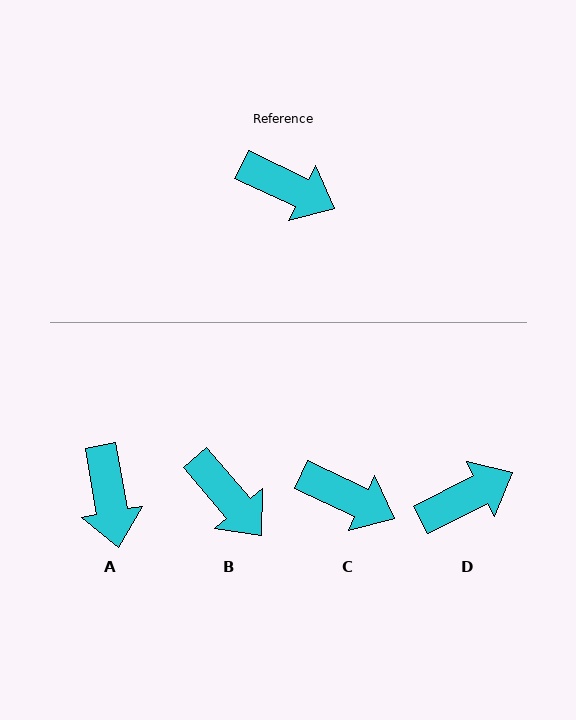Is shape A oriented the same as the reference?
No, it is off by about 55 degrees.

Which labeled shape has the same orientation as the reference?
C.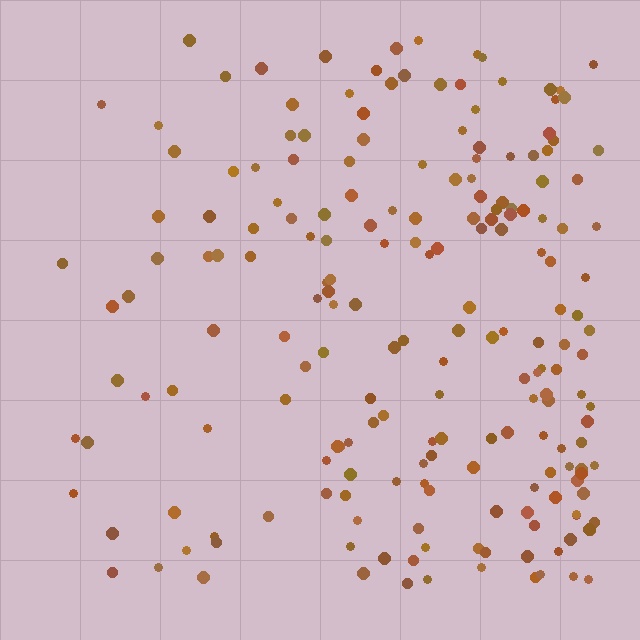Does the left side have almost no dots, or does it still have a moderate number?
Still a moderate number, just noticeably fewer than the right.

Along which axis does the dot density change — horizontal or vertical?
Horizontal.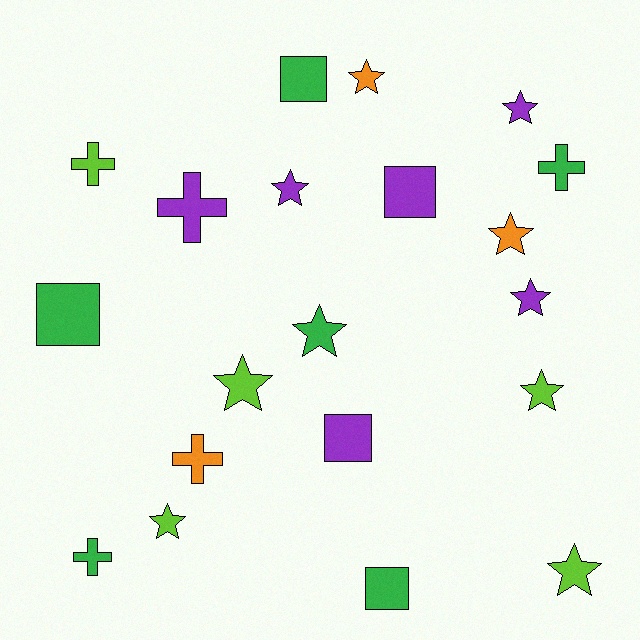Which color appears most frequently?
Purple, with 6 objects.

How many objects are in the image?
There are 20 objects.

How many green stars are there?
There is 1 green star.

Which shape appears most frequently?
Star, with 10 objects.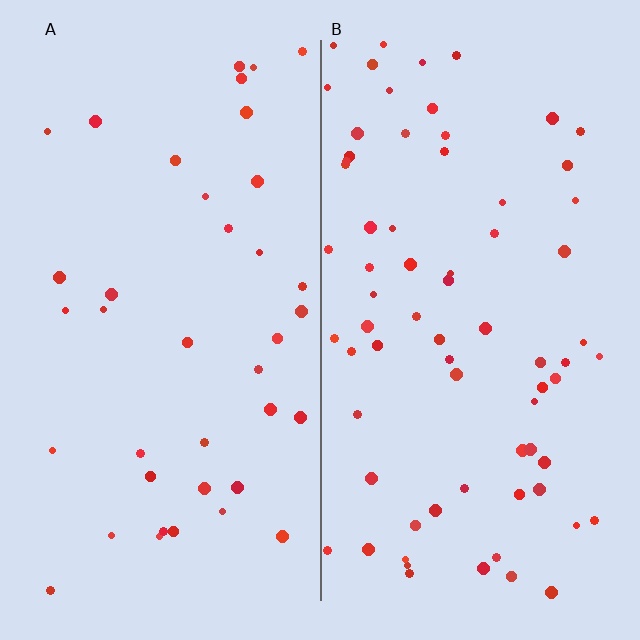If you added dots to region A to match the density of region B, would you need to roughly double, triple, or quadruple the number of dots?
Approximately double.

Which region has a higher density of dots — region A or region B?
B (the right).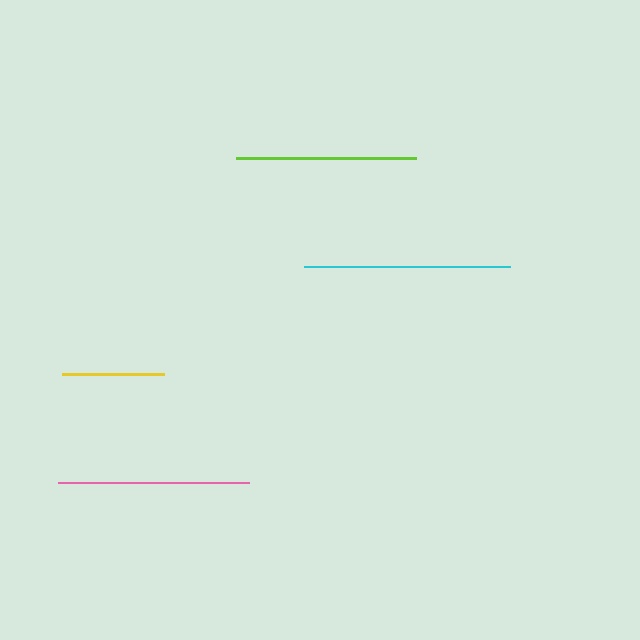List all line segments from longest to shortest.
From longest to shortest: cyan, pink, lime, yellow.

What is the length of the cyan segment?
The cyan segment is approximately 205 pixels long.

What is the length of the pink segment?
The pink segment is approximately 191 pixels long.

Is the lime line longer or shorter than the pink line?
The pink line is longer than the lime line.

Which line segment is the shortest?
The yellow line is the shortest at approximately 103 pixels.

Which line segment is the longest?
The cyan line is the longest at approximately 205 pixels.